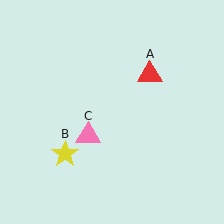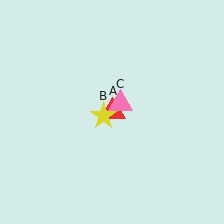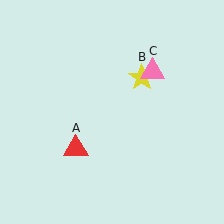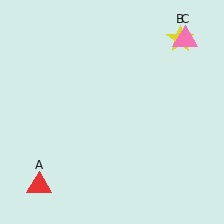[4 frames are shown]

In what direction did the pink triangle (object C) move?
The pink triangle (object C) moved up and to the right.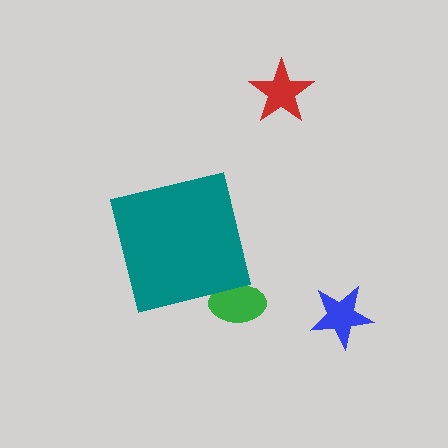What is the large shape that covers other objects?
A teal square.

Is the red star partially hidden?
No, the red star is fully visible.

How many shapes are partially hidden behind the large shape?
1 shape is partially hidden.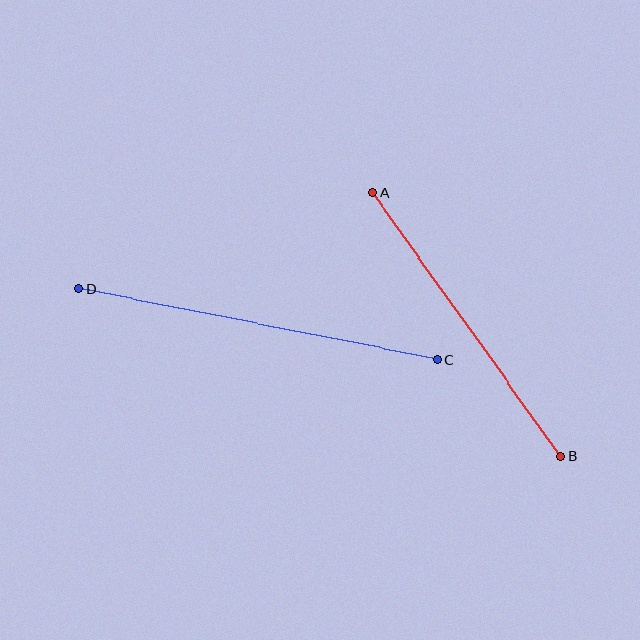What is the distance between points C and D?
The distance is approximately 365 pixels.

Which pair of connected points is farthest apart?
Points C and D are farthest apart.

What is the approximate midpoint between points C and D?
The midpoint is at approximately (258, 324) pixels.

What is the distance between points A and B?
The distance is approximately 324 pixels.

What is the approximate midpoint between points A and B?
The midpoint is at approximately (467, 324) pixels.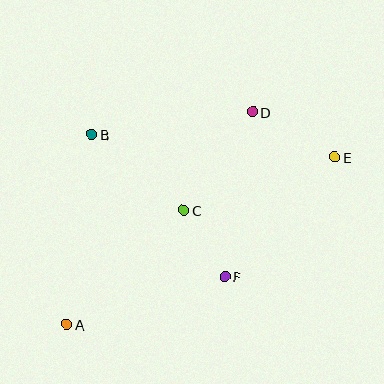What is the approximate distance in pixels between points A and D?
The distance between A and D is approximately 282 pixels.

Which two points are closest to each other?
Points C and F are closest to each other.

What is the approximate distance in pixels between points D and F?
The distance between D and F is approximately 167 pixels.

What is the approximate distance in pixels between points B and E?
The distance between B and E is approximately 244 pixels.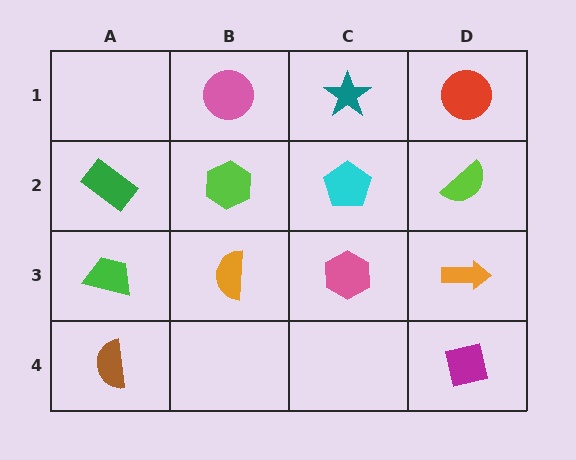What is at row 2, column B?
A lime hexagon.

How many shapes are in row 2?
4 shapes.